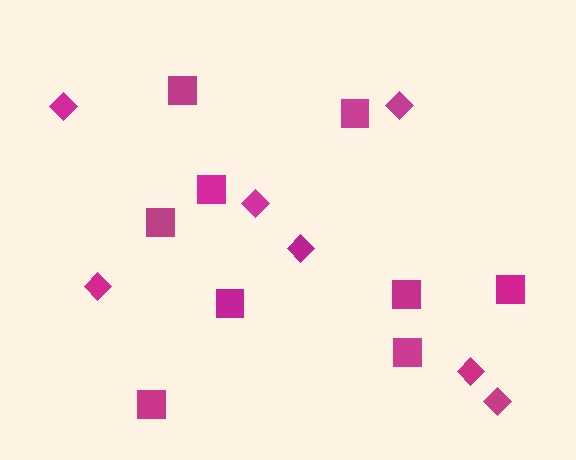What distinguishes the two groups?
There are 2 groups: one group of squares (9) and one group of diamonds (7).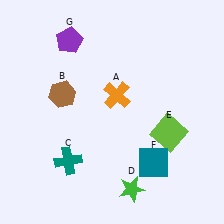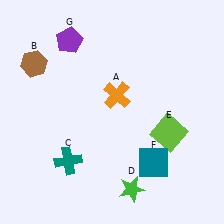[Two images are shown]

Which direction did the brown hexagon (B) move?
The brown hexagon (B) moved up.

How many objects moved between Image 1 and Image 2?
1 object moved between the two images.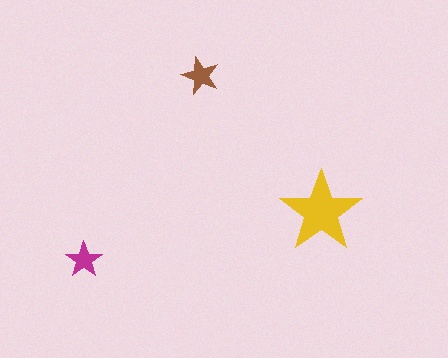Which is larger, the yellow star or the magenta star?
The yellow one.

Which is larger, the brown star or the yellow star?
The yellow one.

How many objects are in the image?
There are 3 objects in the image.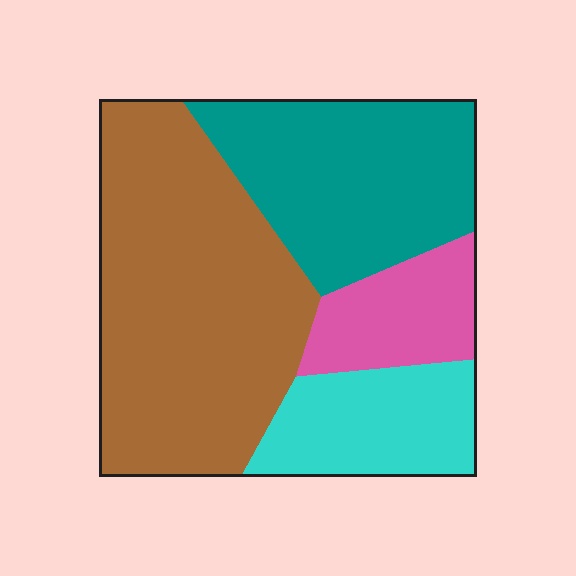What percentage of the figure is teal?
Teal covers roughly 30% of the figure.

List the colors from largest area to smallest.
From largest to smallest: brown, teal, cyan, pink.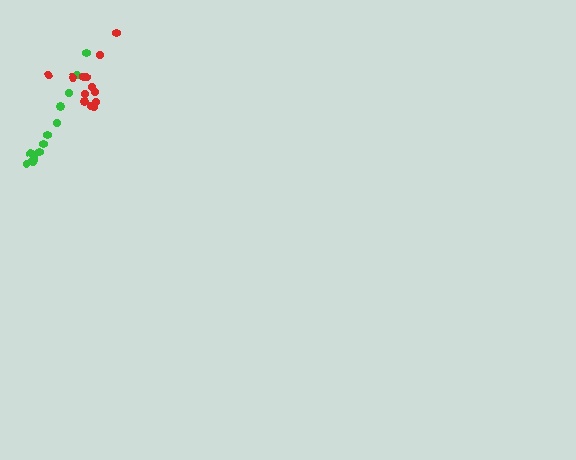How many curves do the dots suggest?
There are 2 distinct paths.